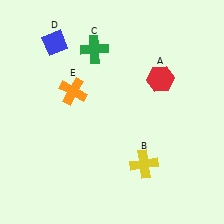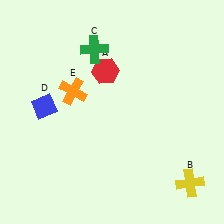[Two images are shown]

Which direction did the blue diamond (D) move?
The blue diamond (D) moved down.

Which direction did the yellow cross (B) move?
The yellow cross (B) moved right.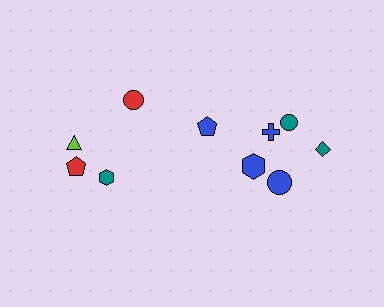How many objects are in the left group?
There are 4 objects.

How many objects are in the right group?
There are 6 objects.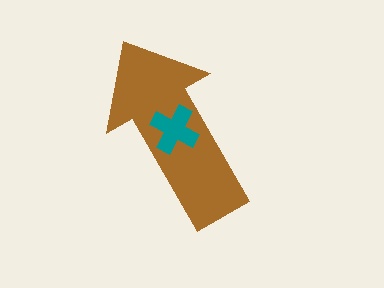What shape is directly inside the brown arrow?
The teal cross.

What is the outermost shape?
The brown arrow.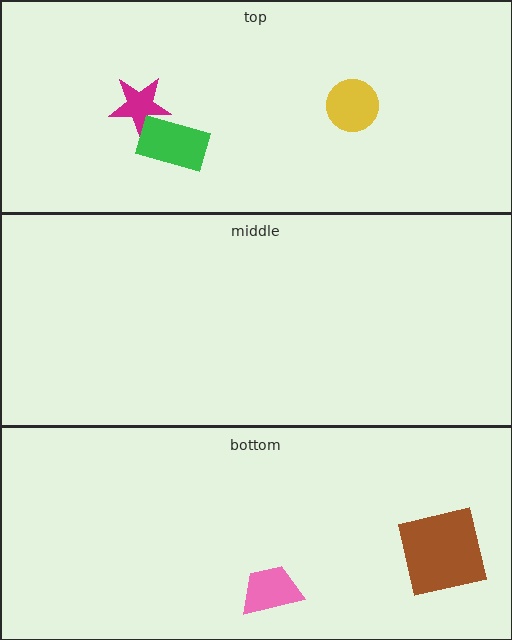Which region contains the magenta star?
The top region.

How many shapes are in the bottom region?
2.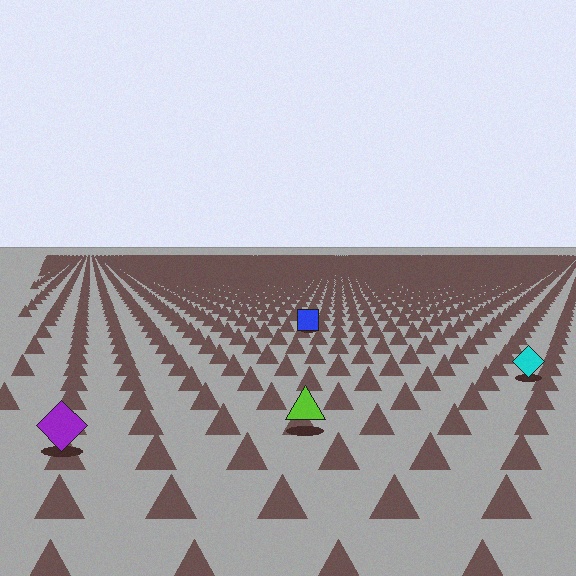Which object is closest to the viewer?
The purple diamond is closest. The texture marks near it are larger and more spread out.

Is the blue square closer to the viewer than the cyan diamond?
No. The cyan diamond is closer — you can tell from the texture gradient: the ground texture is coarser near it.